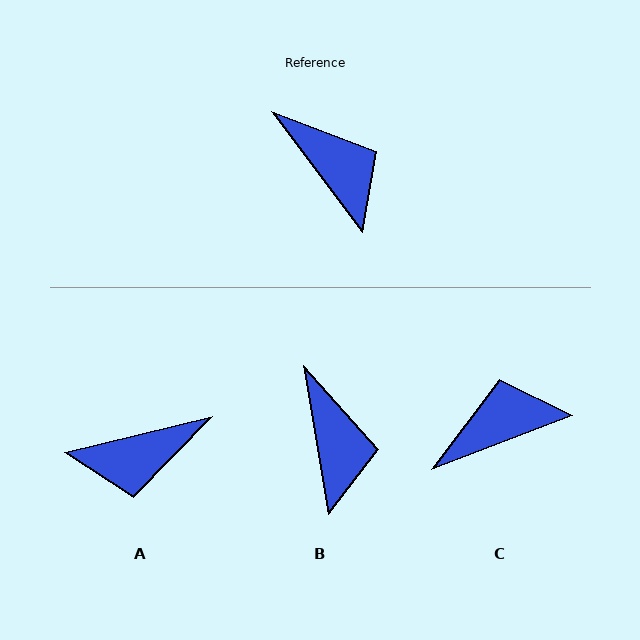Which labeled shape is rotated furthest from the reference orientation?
A, about 113 degrees away.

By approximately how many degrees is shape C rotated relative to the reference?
Approximately 74 degrees counter-clockwise.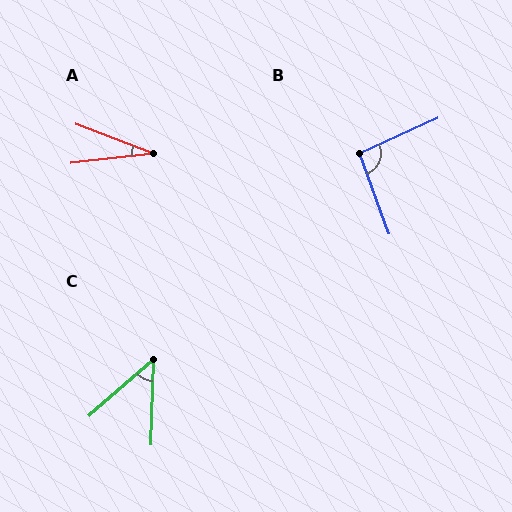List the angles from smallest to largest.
A (28°), C (47°), B (94°).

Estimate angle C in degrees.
Approximately 47 degrees.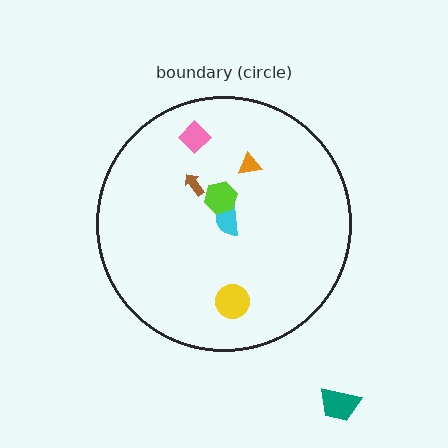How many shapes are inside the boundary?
6 inside, 1 outside.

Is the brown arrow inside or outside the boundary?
Inside.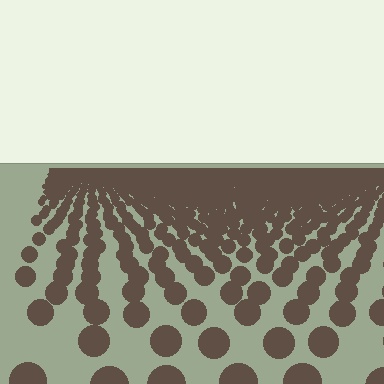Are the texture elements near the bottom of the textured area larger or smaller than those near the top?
Larger. Near the bottom, elements are closer to the viewer and appear at a bigger on-screen size.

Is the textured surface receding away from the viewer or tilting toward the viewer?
The surface is receding away from the viewer. Texture elements get smaller and denser toward the top.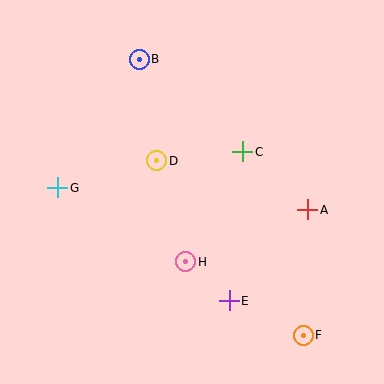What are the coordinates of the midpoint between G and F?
The midpoint between G and F is at (180, 261).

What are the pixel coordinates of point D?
Point D is at (157, 161).